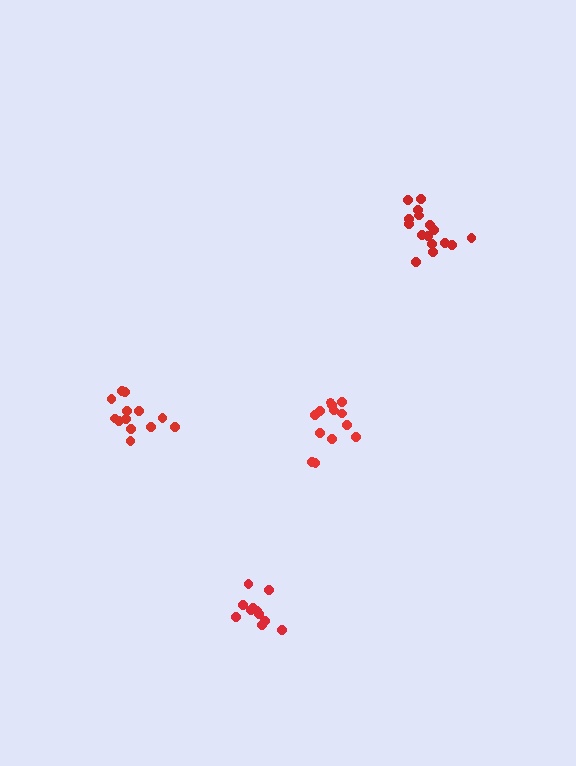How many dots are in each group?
Group 1: 13 dots, Group 2: 16 dots, Group 3: 13 dots, Group 4: 12 dots (54 total).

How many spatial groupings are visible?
There are 4 spatial groupings.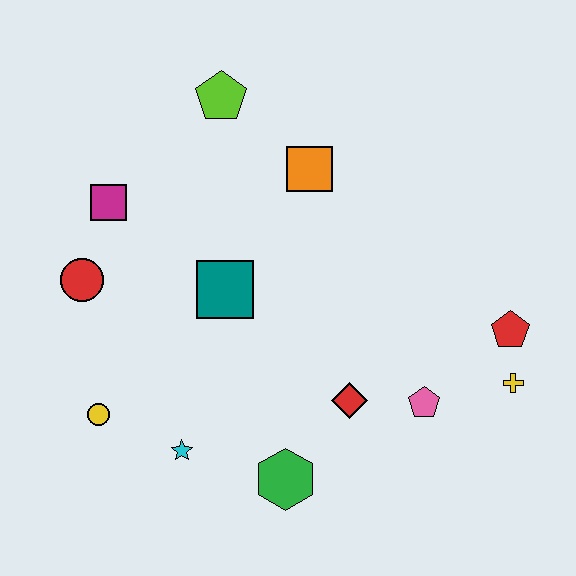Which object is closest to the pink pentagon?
The red diamond is closest to the pink pentagon.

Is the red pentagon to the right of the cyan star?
Yes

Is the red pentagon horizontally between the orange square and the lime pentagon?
No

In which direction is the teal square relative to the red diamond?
The teal square is to the left of the red diamond.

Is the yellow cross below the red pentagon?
Yes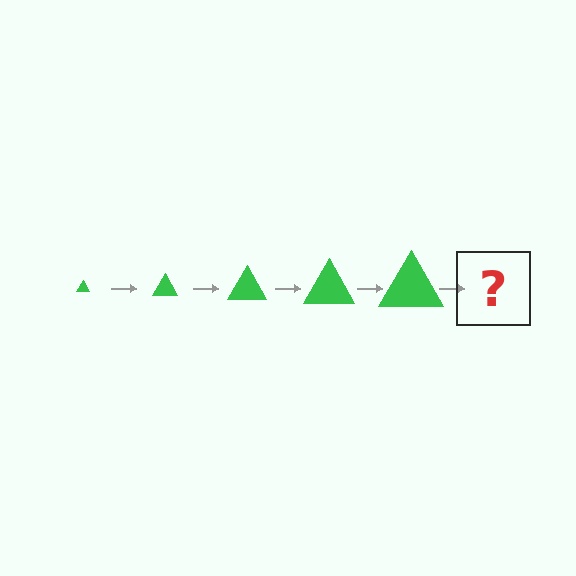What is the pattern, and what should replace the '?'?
The pattern is that the triangle gets progressively larger each step. The '?' should be a green triangle, larger than the previous one.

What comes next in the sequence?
The next element should be a green triangle, larger than the previous one.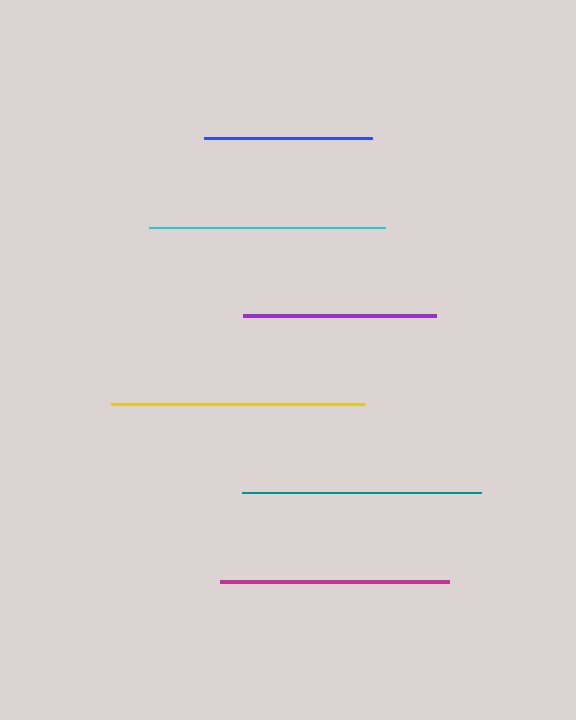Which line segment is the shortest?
The blue line is the shortest at approximately 168 pixels.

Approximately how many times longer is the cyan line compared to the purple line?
The cyan line is approximately 1.2 times the length of the purple line.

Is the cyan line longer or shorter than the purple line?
The cyan line is longer than the purple line.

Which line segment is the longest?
The yellow line is the longest at approximately 254 pixels.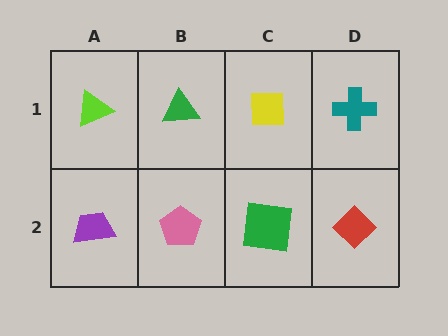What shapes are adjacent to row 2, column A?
A lime triangle (row 1, column A), a pink pentagon (row 2, column B).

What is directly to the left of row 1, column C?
A green triangle.